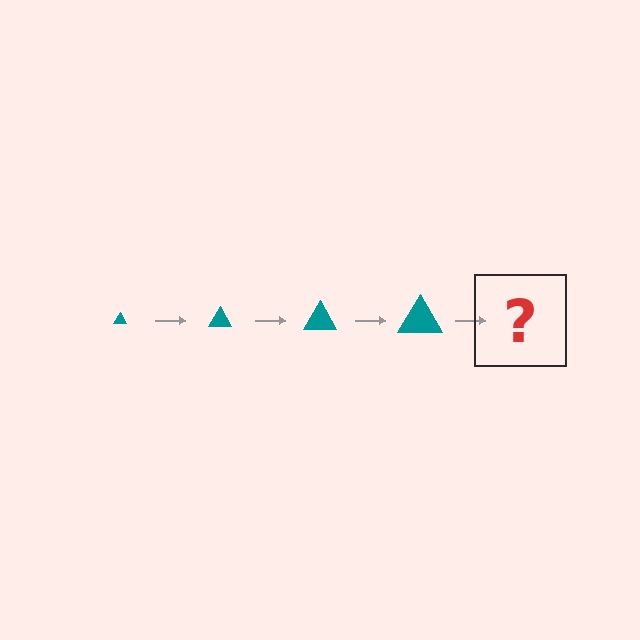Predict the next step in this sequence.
The next step is a teal triangle, larger than the previous one.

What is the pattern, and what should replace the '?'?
The pattern is that the triangle gets progressively larger each step. The '?' should be a teal triangle, larger than the previous one.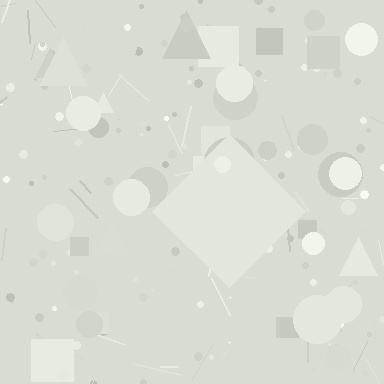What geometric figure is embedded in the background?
A diamond is embedded in the background.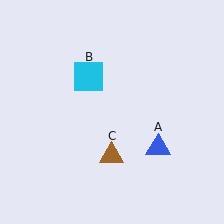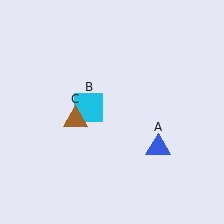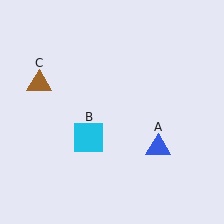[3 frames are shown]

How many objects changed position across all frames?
2 objects changed position: cyan square (object B), brown triangle (object C).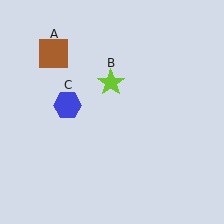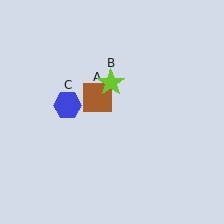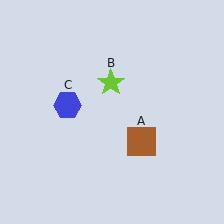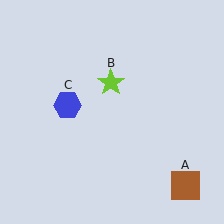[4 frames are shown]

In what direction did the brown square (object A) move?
The brown square (object A) moved down and to the right.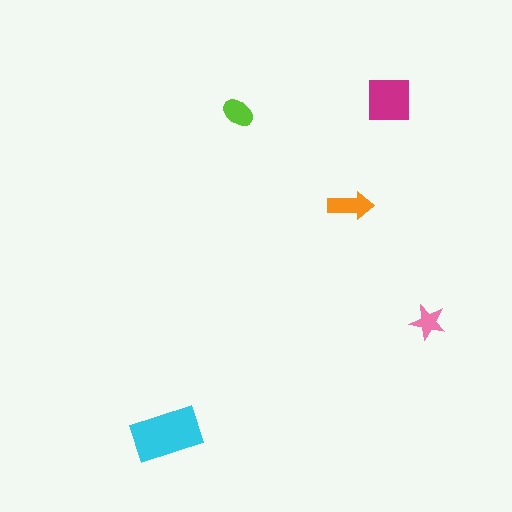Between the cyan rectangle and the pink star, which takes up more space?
The cyan rectangle.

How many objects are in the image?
There are 5 objects in the image.